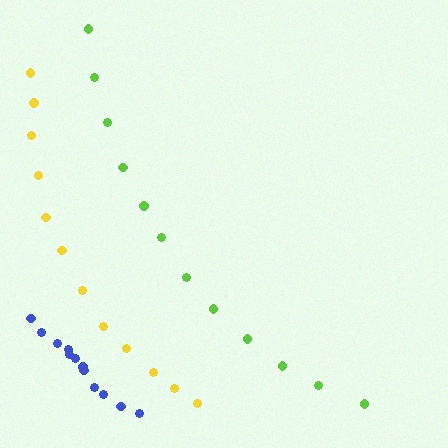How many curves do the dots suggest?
There are 3 distinct paths.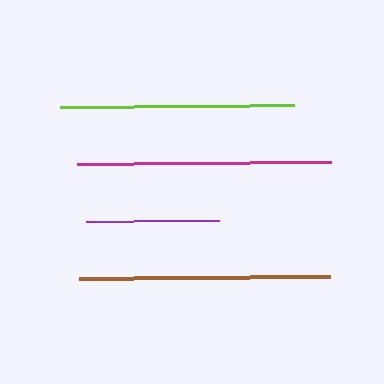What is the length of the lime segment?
The lime segment is approximately 235 pixels long.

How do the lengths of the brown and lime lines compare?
The brown and lime lines are approximately the same length.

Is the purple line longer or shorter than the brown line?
The brown line is longer than the purple line.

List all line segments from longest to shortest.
From longest to shortest: magenta, brown, lime, purple.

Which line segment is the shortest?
The purple line is the shortest at approximately 134 pixels.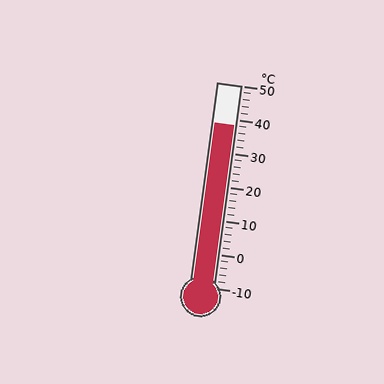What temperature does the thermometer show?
The thermometer shows approximately 38°C.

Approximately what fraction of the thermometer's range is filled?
The thermometer is filled to approximately 80% of its range.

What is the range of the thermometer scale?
The thermometer scale ranges from -10°C to 50°C.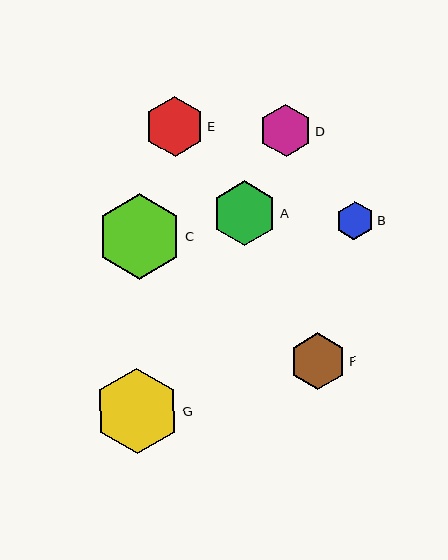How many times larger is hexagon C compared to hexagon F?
Hexagon C is approximately 1.5 times the size of hexagon F.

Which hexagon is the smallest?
Hexagon B is the smallest with a size of approximately 38 pixels.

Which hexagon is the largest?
Hexagon C is the largest with a size of approximately 86 pixels.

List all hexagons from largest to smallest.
From largest to smallest: C, G, A, E, F, D, B.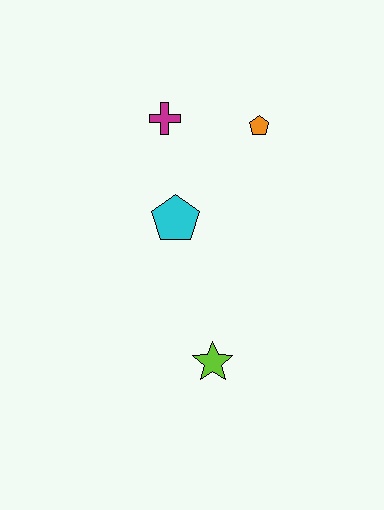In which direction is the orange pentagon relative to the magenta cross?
The orange pentagon is to the right of the magenta cross.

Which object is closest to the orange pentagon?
The magenta cross is closest to the orange pentagon.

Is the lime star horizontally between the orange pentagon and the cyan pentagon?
Yes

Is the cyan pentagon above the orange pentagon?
No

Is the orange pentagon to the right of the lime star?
Yes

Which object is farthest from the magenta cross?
The lime star is farthest from the magenta cross.